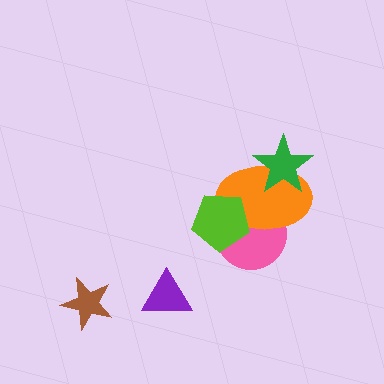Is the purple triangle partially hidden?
No, no other shape covers it.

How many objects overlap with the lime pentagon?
2 objects overlap with the lime pentagon.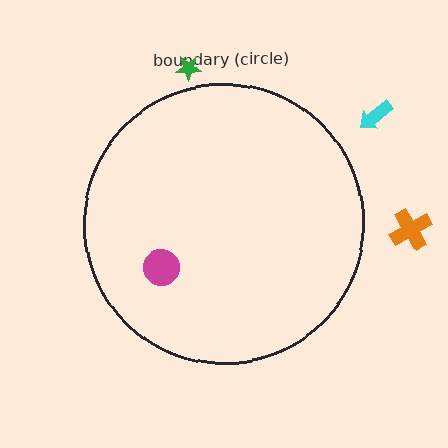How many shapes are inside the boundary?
1 inside, 3 outside.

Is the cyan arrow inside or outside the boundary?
Outside.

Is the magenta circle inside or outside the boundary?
Inside.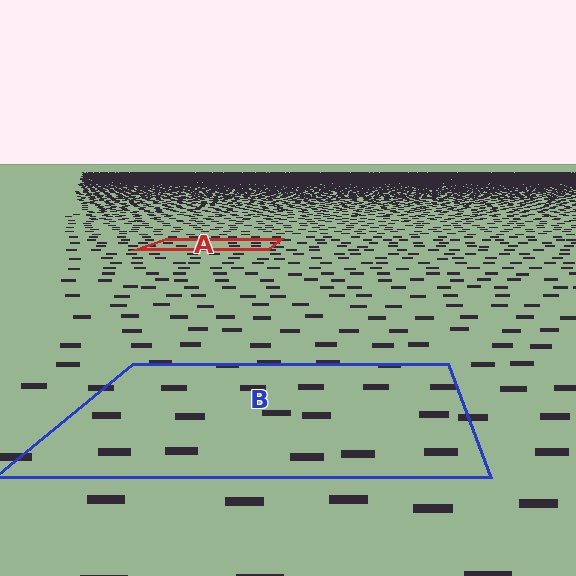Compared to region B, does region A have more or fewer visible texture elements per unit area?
Region A has more texture elements per unit area — they are packed more densely because it is farther away.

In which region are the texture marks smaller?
The texture marks are smaller in region A, because it is farther away.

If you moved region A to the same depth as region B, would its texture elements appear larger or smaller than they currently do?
They would appear larger. At a closer depth, the same texture elements are projected at a bigger on-screen size.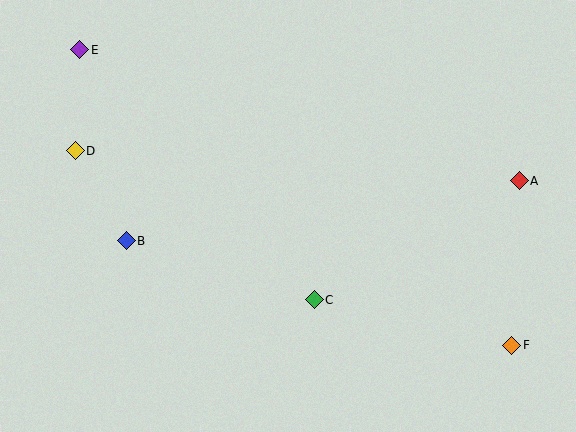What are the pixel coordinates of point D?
Point D is at (75, 151).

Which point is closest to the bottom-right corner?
Point F is closest to the bottom-right corner.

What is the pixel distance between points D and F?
The distance between D and F is 478 pixels.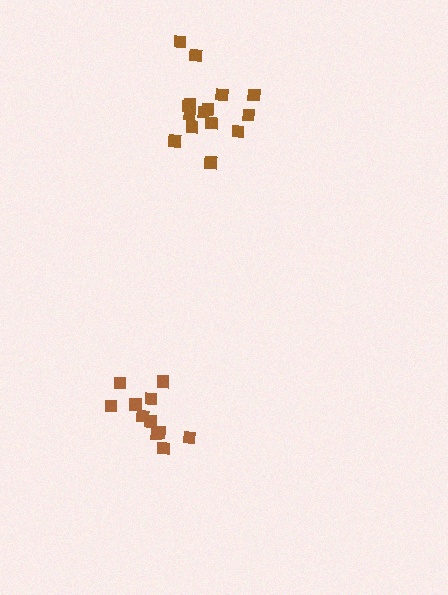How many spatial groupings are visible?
There are 2 spatial groupings.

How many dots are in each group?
Group 1: 15 dots, Group 2: 11 dots (26 total).